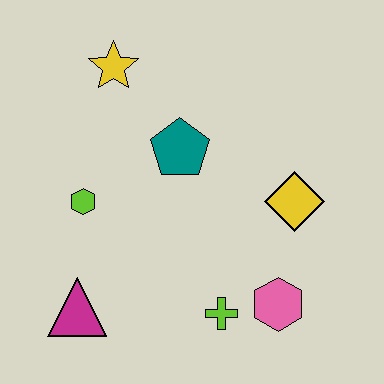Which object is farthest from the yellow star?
The pink hexagon is farthest from the yellow star.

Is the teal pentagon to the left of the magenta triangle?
No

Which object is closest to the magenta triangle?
The lime hexagon is closest to the magenta triangle.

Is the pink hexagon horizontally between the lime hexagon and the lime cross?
No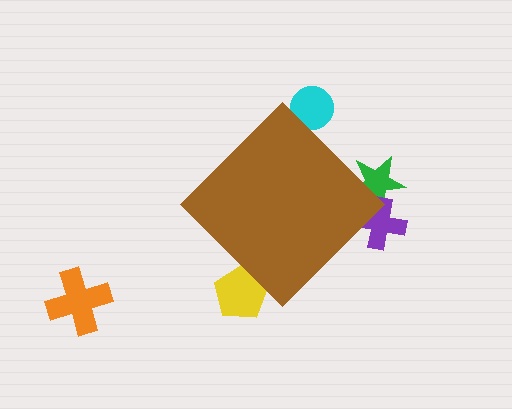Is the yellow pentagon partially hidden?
Yes, the yellow pentagon is partially hidden behind the brown diamond.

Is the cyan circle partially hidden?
Yes, the cyan circle is partially hidden behind the brown diamond.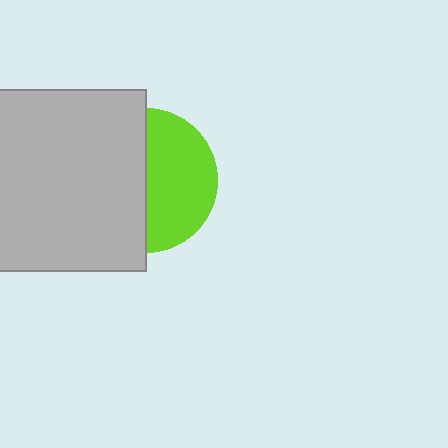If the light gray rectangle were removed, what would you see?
You would see the complete lime circle.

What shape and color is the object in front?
The object in front is a light gray rectangle.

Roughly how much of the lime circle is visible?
About half of it is visible (roughly 48%).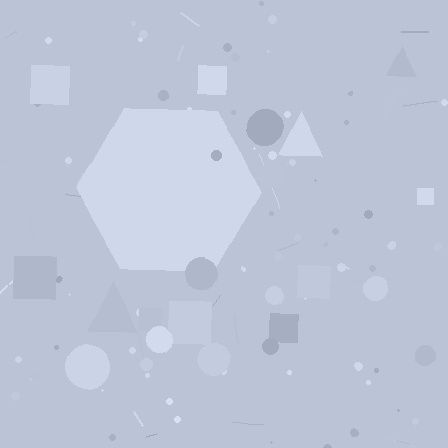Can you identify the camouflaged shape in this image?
The camouflaged shape is a hexagon.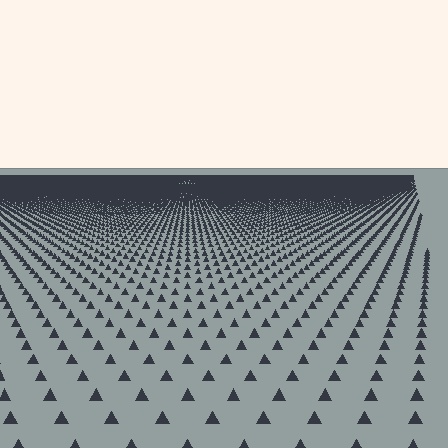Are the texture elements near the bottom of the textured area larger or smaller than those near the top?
Larger. Near the bottom, elements are closer to the viewer and appear at a bigger on-screen size.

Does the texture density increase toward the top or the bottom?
Density increases toward the top.